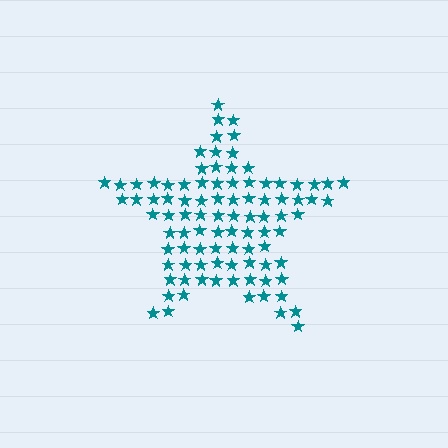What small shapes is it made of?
It is made of small stars.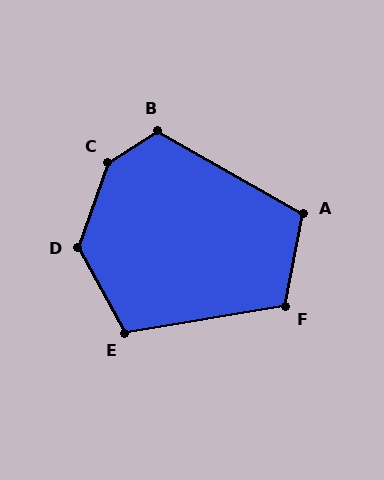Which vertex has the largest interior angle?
C, at approximately 142 degrees.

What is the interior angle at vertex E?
Approximately 110 degrees (obtuse).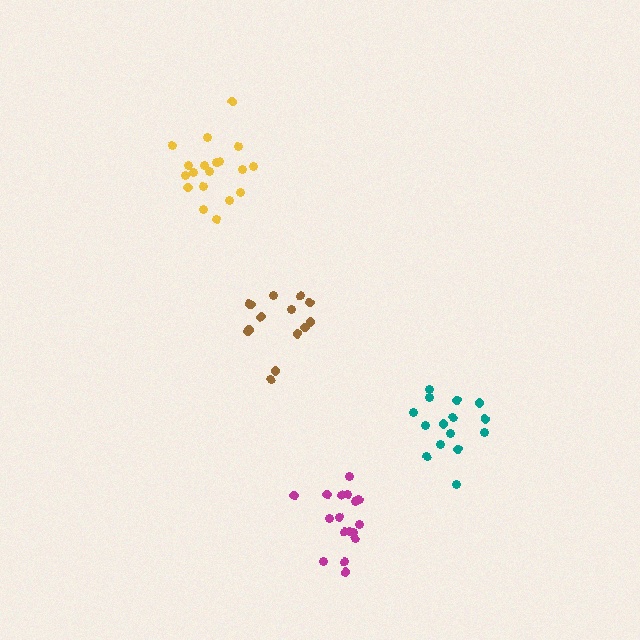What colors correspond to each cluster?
The clusters are colored: magenta, teal, brown, yellow.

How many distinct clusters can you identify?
There are 4 distinct clusters.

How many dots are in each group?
Group 1: 17 dots, Group 2: 15 dots, Group 3: 14 dots, Group 4: 19 dots (65 total).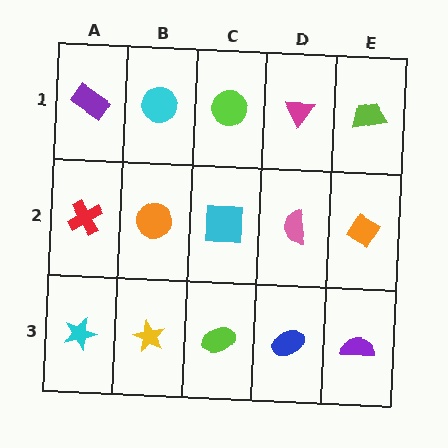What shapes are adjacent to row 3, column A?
A red cross (row 2, column A), a yellow star (row 3, column B).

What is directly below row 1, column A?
A red cross.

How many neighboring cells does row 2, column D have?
4.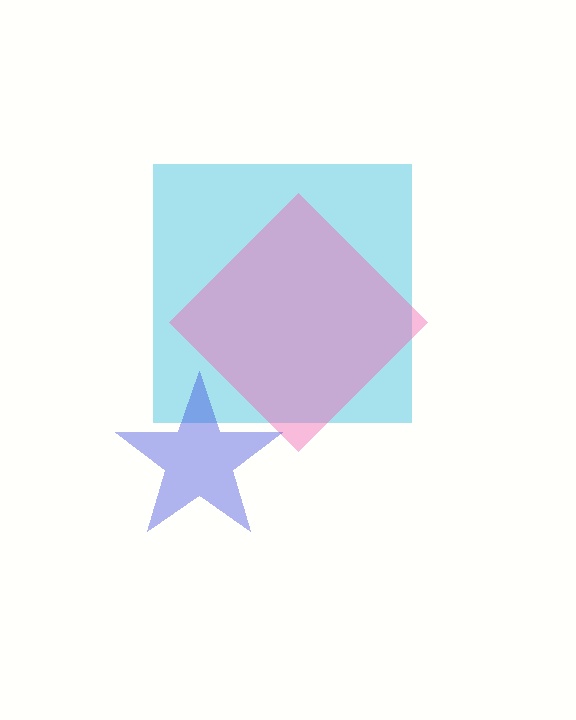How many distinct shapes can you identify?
There are 3 distinct shapes: a cyan square, a pink diamond, a blue star.